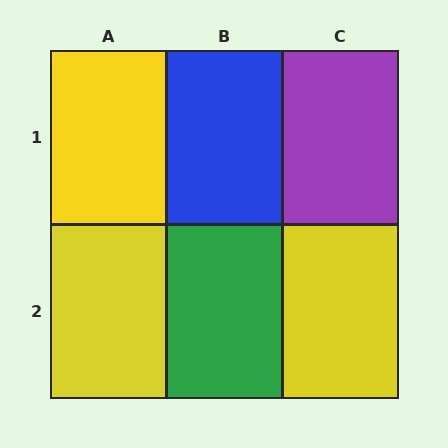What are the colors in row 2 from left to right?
Yellow, green, yellow.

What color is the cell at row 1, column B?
Blue.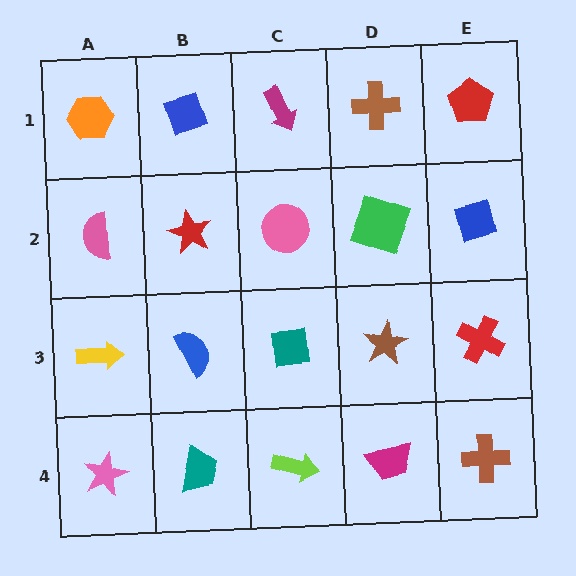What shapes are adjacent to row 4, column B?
A blue semicircle (row 3, column B), a pink star (row 4, column A), a lime arrow (row 4, column C).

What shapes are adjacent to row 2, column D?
A brown cross (row 1, column D), a brown star (row 3, column D), a pink circle (row 2, column C), a blue square (row 2, column E).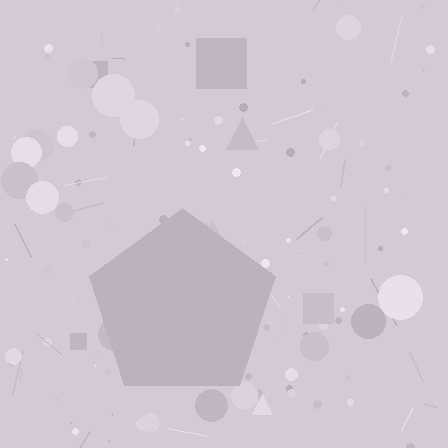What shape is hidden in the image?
A pentagon is hidden in the image.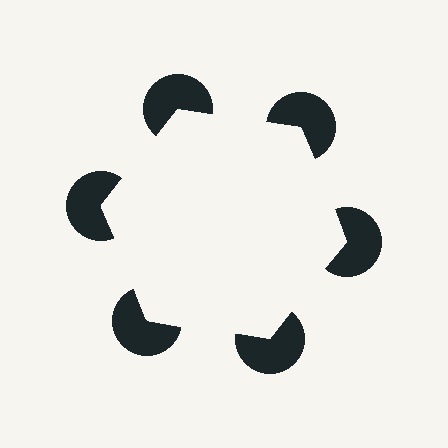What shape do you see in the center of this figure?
An illusory hexagon — its edges are inferred from the aligned wedge cuts in the pac-man discs, not physically drawn.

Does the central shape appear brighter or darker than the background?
It typically appears slightly brighter than the background, even though no actual brightness change is drawn.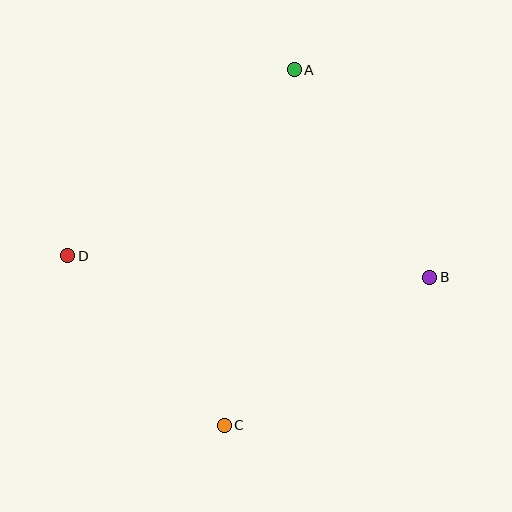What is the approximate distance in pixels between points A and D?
The distance between A and D is approximately 293 pixels.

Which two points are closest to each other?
Points C and D are closest to each other.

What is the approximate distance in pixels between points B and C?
The distance between B and C is approximately 253 pixels.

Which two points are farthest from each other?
Points B and D are farthest from each other.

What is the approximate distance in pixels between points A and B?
The distance between A and B is approximately 248 pixels.